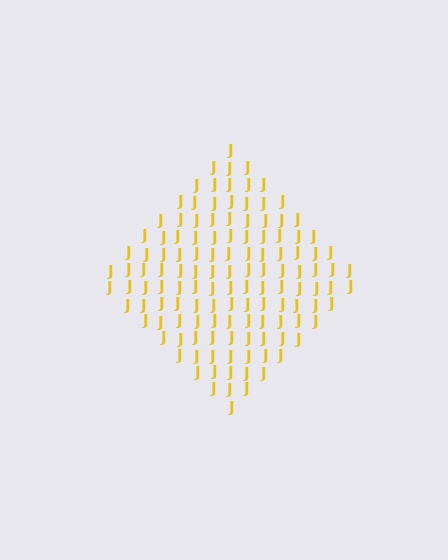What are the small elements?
The small elements are letter J's.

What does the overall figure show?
The overall figure shows a diamond.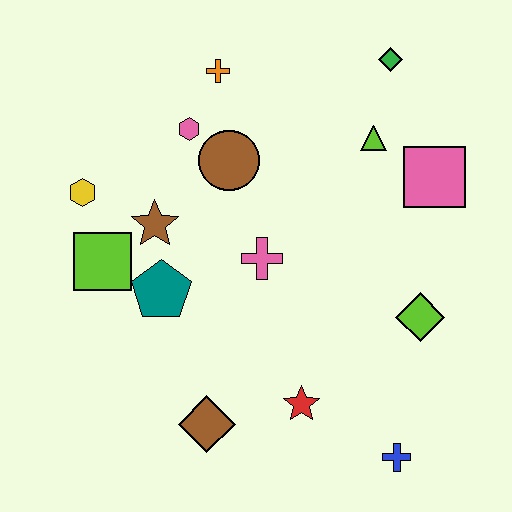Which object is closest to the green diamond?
The lime triangle is closest to the green diamond.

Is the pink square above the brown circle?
No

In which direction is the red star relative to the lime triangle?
The red star is below the lime triangle.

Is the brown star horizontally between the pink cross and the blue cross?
No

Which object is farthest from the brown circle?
The blue cross is farthest from the brown circle.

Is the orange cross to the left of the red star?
Yes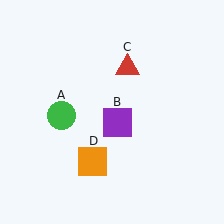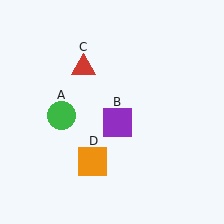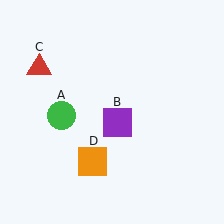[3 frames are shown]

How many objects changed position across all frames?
1 object changed position: red triangle (object C).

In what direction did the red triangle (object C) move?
The red triangle (object C) moved left.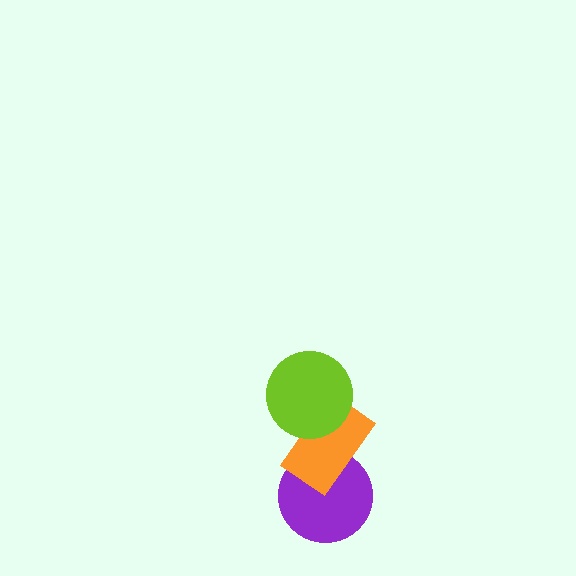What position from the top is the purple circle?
The purple circle is 3rd from the top.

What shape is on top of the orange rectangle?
The lime circle is on top of the orange rectangle.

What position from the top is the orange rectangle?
The orange rectangle is 2nd from the top.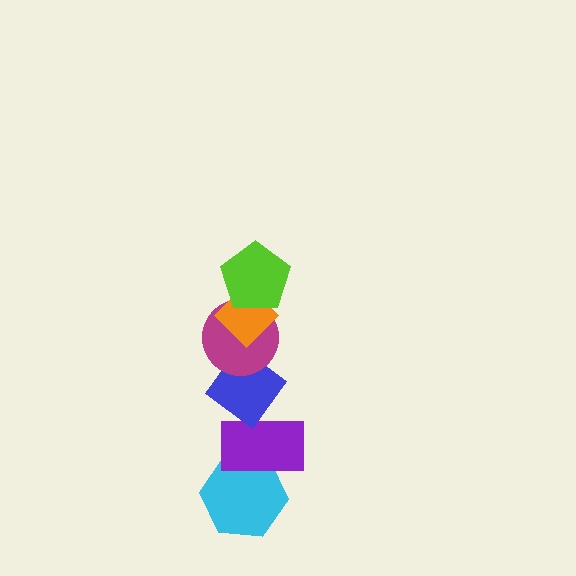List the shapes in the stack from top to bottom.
From top to bottom: the lime pentagon, the orange diamond, the magenta circle, the blue diamond, the purple rectangle, the cyan hexagon.